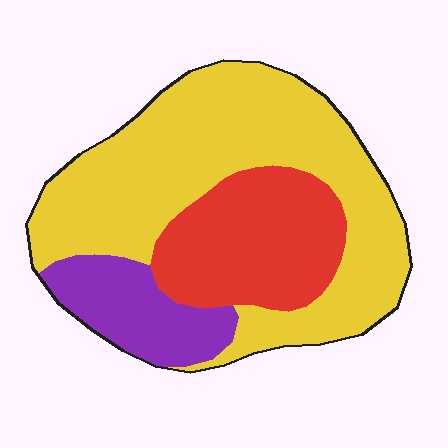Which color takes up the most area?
Yellow, at roughly 60%.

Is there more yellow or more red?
Yellow.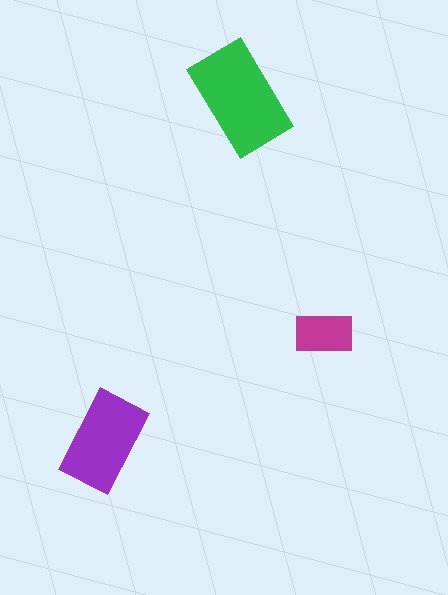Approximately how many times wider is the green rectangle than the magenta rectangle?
About 2 times wider.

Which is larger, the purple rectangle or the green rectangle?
The green one.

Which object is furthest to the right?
The magenta rectangle is rightmost.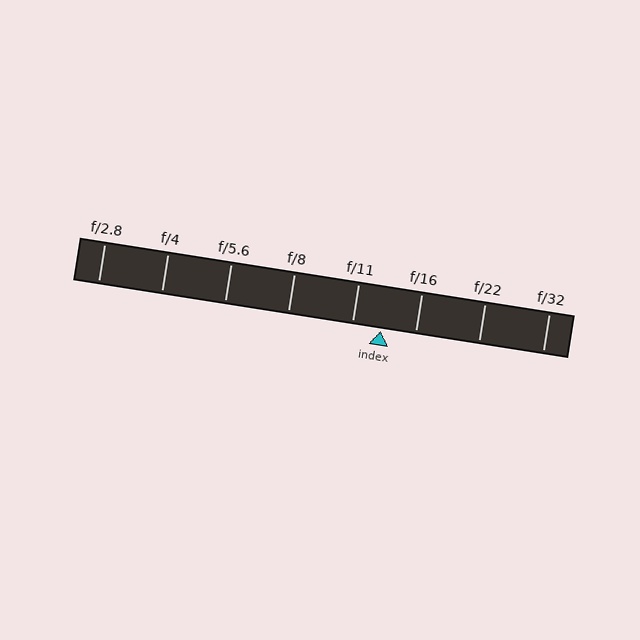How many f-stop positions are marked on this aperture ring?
There are 8 f-stop positions marked.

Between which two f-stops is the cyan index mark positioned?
The index mark is between f/11 and f/16.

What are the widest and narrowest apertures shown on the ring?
The widest aperture shown is f/2.8 and the narrowest is f/32.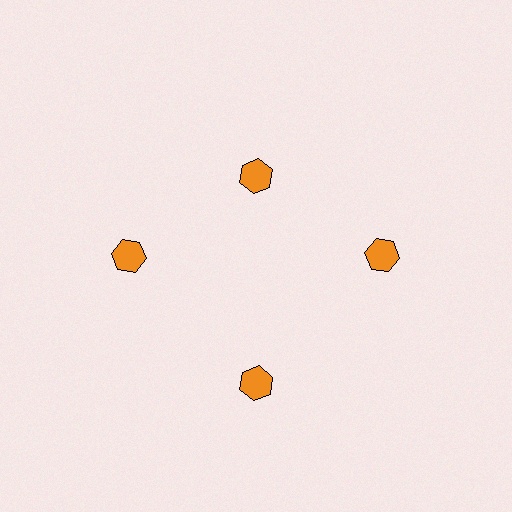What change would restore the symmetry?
The symmetry would be restored by moving it outward, back onto the ring so that all 4 hexagons sit at equal angles and equal distance from the center.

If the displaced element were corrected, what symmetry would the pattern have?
It would have 4-fold rotational symmetry — the pattern would map onto itself every 90 degrees.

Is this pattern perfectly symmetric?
No. The 4 orange hexagons are arranged in a ring, but one element near the 12 o'clock position is pulled inward toward the center, breaking the 4-fold rotational symmetry.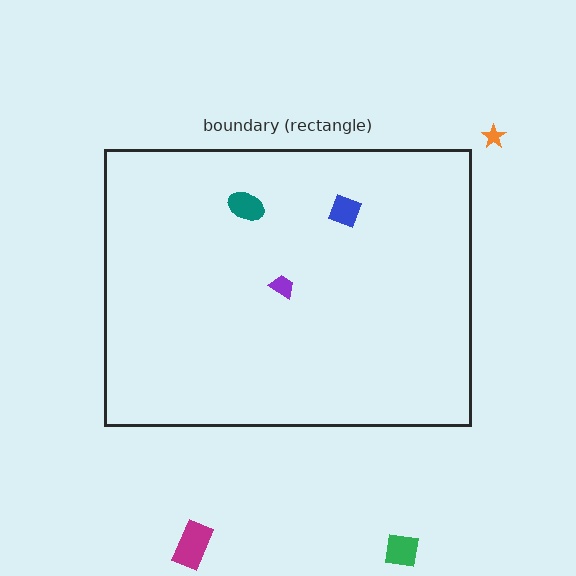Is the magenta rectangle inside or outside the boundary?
Outside.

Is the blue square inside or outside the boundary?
Inside.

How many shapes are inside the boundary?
3 inside, 3 outside.